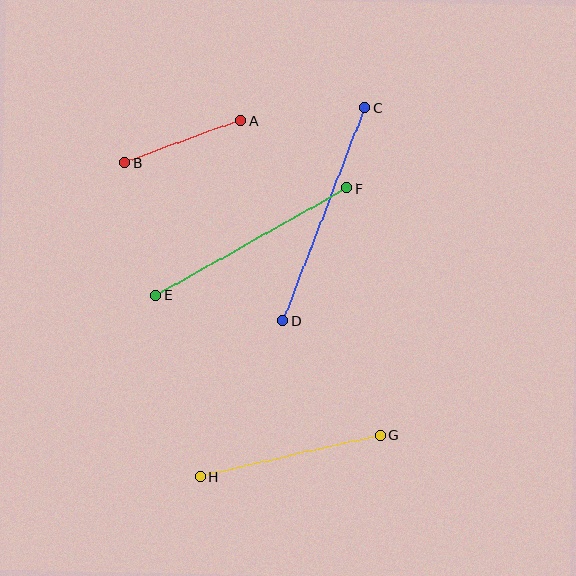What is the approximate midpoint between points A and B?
The midpoint is at approximately (183, 141) pixels.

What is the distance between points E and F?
The distance is approximately 219 pixels.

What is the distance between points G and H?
The distance is approximately 185 pixels.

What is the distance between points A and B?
The distance is approximately 123 pixels.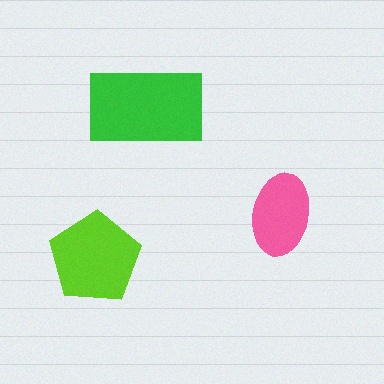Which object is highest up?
The green rectangle is topmost.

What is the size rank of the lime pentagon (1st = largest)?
2nd.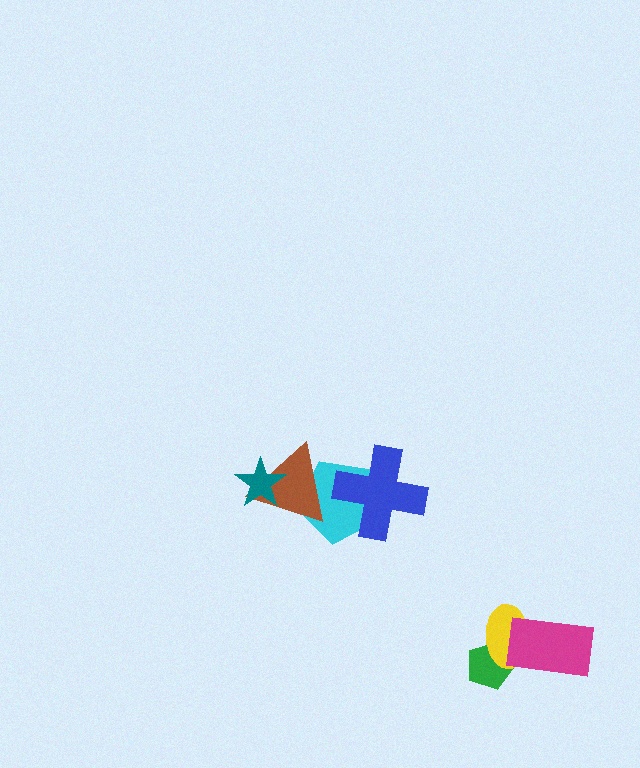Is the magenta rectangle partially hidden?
No, no other shape covers it.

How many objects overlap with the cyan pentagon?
2 objects overlap with the cyan pentagon.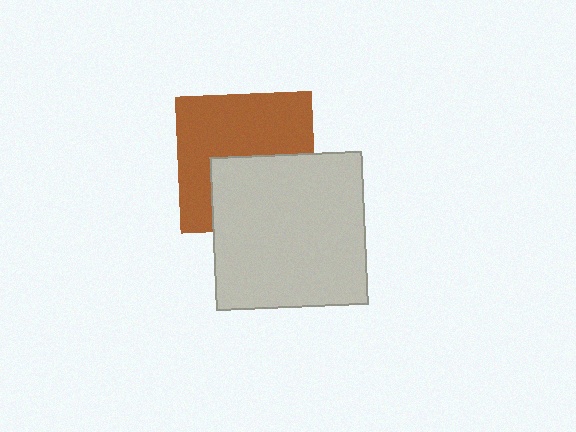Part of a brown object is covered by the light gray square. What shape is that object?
It is a square.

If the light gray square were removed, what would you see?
You would see the complete brown square.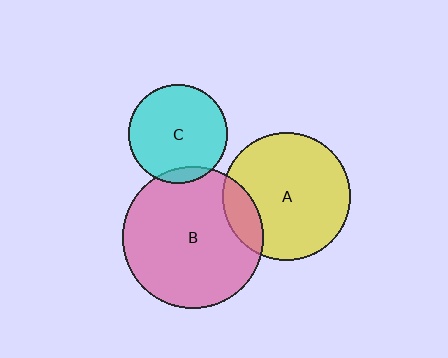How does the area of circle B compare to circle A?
Approximately 1.2 times.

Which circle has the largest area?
Circle B (pink).